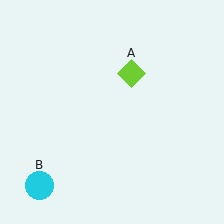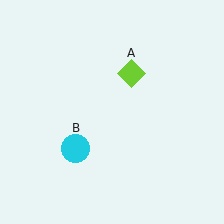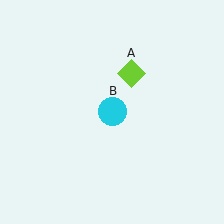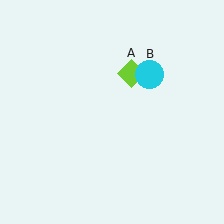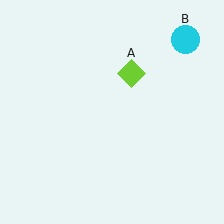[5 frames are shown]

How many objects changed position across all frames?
1 object changed position: cyan circle (object B).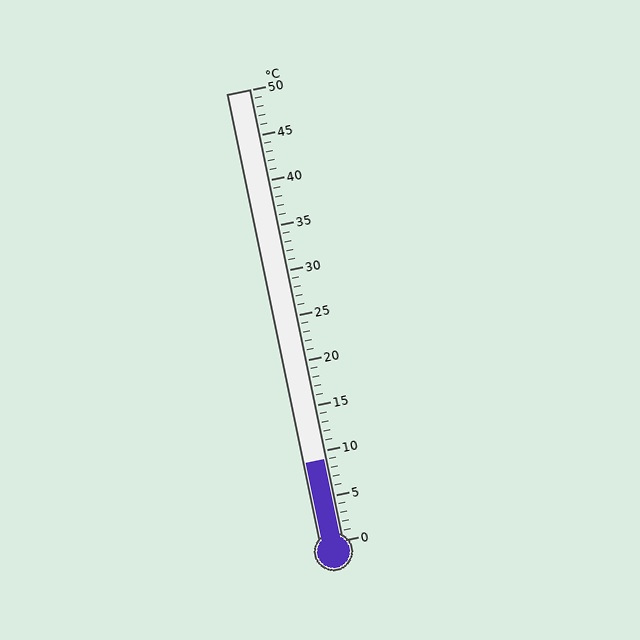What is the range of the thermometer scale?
The thermometer scale ranges from 0°C to 50°C.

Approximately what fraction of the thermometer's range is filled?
The thermometer is filled to approximately 20% of its range.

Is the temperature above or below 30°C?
The temperature is below 30°C.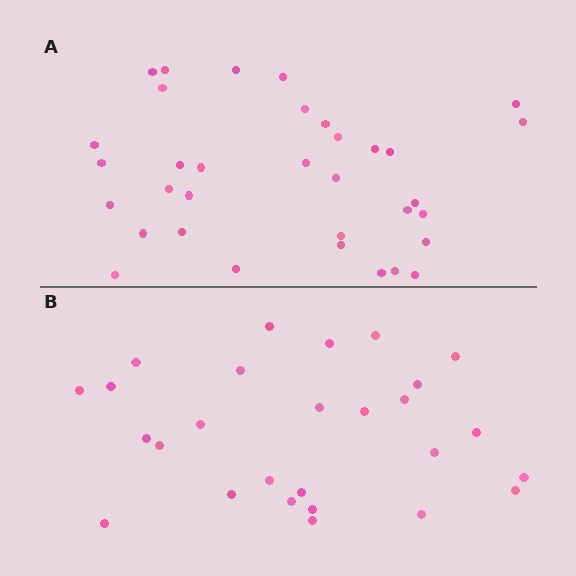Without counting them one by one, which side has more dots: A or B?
Region A (the top region) has more dots.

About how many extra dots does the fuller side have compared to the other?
Region A has roughly 8 or so more dots than region B.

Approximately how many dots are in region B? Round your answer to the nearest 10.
About 30 dots. (The exact count is 27, which rounds to 30.)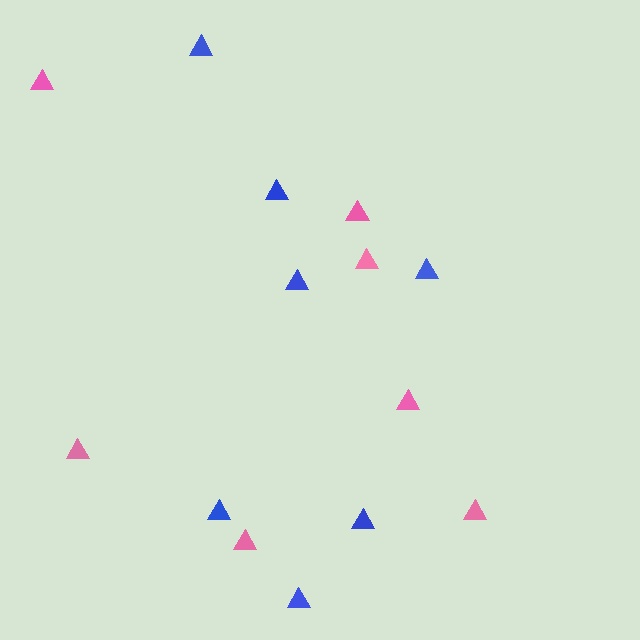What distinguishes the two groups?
There are 2 groups: one group of blue triangles (7) and one group of pink triangles (7).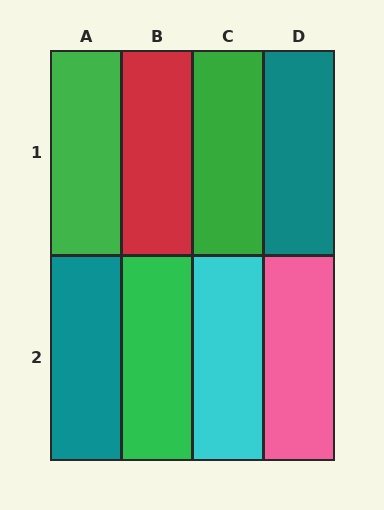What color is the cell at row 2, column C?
Cyan.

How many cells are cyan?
1 cell is cyan.